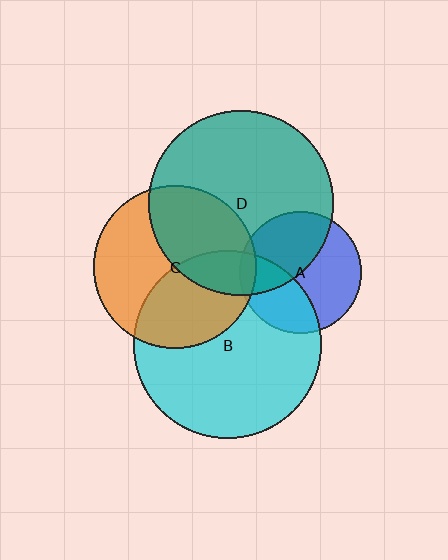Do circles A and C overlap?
Yes.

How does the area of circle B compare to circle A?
Approximately 2.4 times.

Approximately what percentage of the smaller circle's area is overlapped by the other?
Approximately 5%.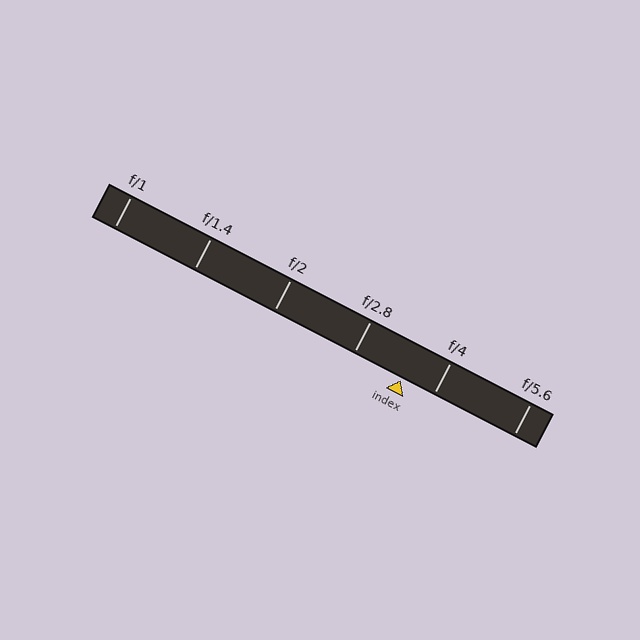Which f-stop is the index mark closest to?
The index mark is closest to f/4.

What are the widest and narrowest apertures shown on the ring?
The widest aperture shown is f/1 and the narrowest is f/5.6.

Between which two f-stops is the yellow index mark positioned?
The index mark is between f/2.8 and f/4.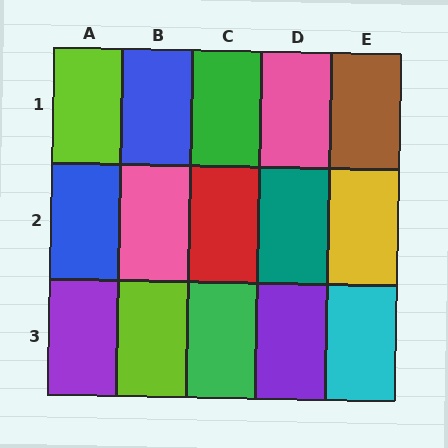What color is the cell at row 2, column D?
Teal.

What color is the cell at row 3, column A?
Purple.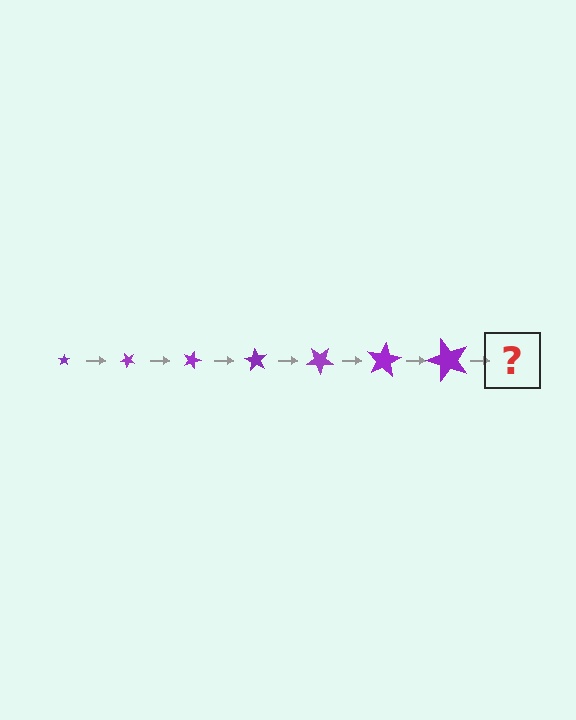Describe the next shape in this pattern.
It should be a star, larger than the previous one and rotated 315 degrees from the start.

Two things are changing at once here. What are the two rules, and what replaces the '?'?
The two rules are that the star grows larger each step and it rotates 45 degrees each step. The '?' should be a star, larger than the previous one and rotated 315 degrees from the start.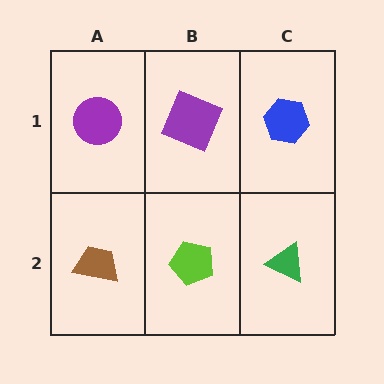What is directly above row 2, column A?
A purple circle.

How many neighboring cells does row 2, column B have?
3.